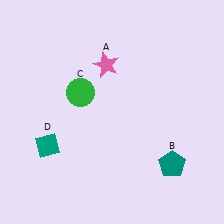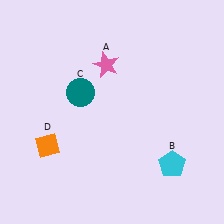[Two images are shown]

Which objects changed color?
B changed from teal to cyan. C changed from green to teal. D changed from teal to orange.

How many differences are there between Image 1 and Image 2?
There are 3 differences between the two images.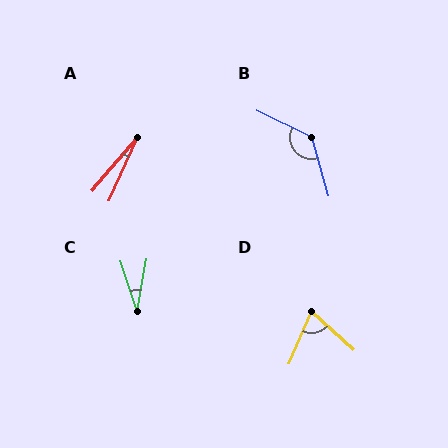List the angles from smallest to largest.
A (16°), C (29°), D (71°), B (132°).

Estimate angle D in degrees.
Approximately 71 degrees.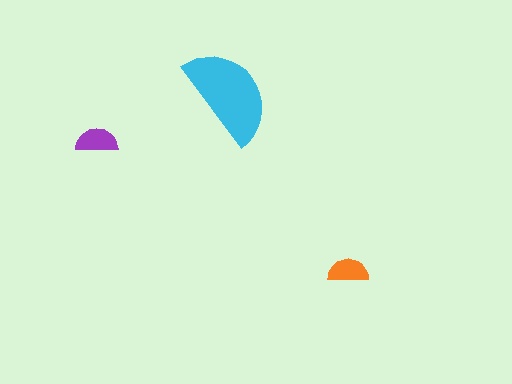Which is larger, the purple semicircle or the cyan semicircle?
The cyan one.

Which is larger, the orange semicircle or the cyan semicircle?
The cyan one.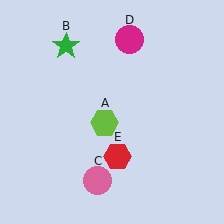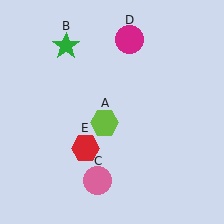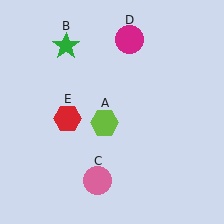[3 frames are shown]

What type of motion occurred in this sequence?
The red hexagon (object E) rotated clockwise around the center of the scene.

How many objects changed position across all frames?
1 object changed position: red hexagon (object E).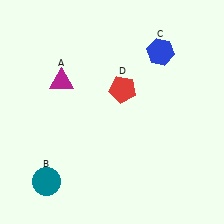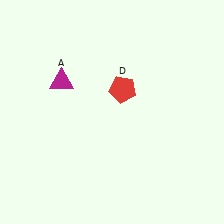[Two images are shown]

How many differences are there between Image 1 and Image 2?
There are 2 differences between the two images.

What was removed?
The blue hexagon (C), the teal circle (B) were removed in Image 2.